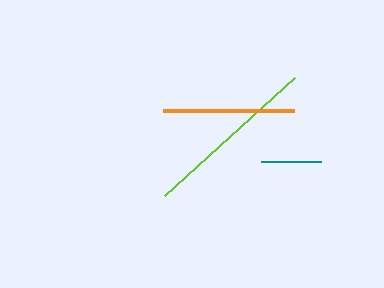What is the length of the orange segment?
The orange segment is approximately 131 pixels long.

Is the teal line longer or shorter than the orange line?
The orange line is longer than the teal line.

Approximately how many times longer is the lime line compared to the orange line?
The lime line is approximately 1.3 times the length of the orange line.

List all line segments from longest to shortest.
From longest to shortest: lime, orange, teal.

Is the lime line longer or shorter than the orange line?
The lime line is longer than the orange line.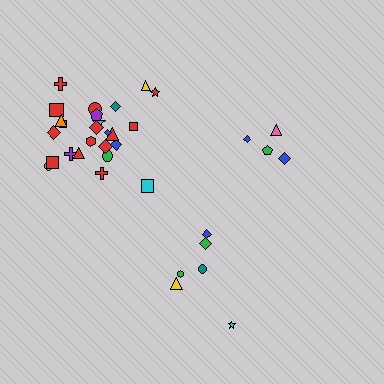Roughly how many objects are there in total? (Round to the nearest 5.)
Roughly 35 objects in total.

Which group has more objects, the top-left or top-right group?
The top-left group.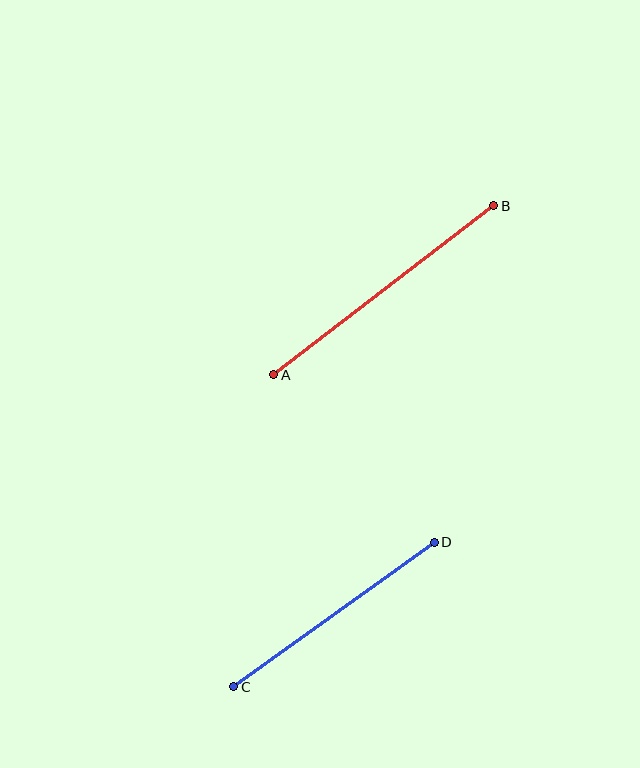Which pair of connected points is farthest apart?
Points A and B are farthest apart.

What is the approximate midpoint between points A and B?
The midpoint is at approximately (384, 290) pixels.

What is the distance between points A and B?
The distance is approximately 278 pixels.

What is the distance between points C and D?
The distance is approximately 247 pixels.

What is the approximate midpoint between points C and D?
The midpoint is at approximately (334, 614) pixels.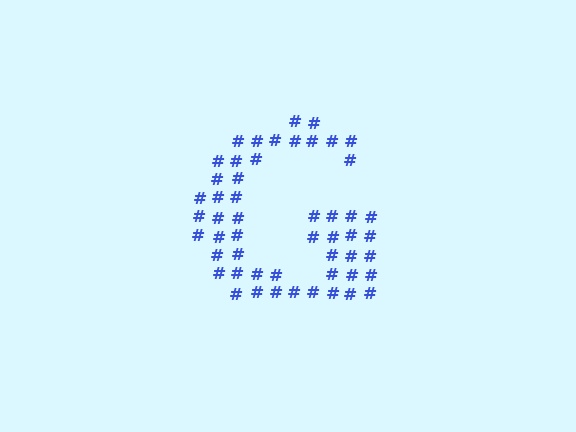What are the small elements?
The small elements are hash symbols.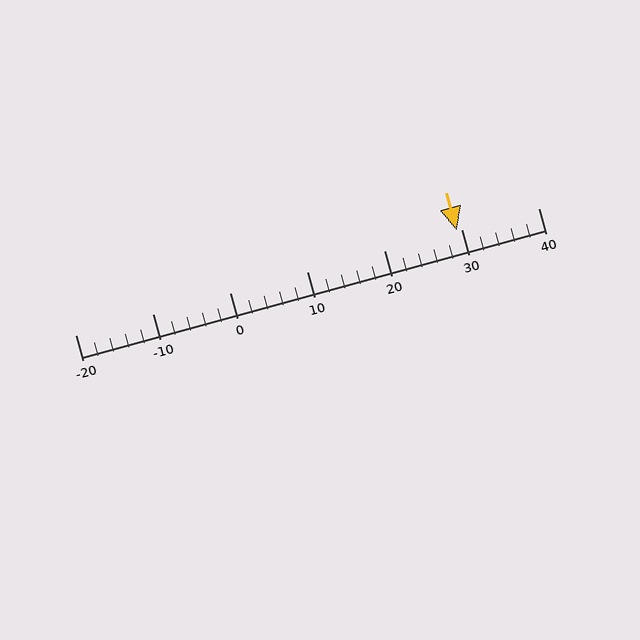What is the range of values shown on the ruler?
The ruler shows values from -20 to 40.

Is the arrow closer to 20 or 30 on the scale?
The arrow is closer to 30.